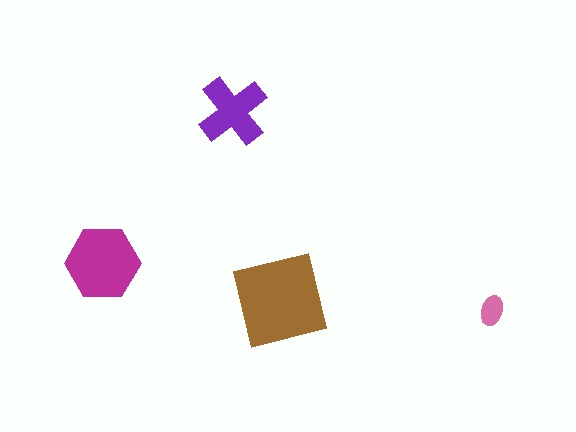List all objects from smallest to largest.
The pink ellipse, the purple cross, the magenta hexagon, the brown square.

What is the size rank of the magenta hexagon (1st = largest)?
2nd.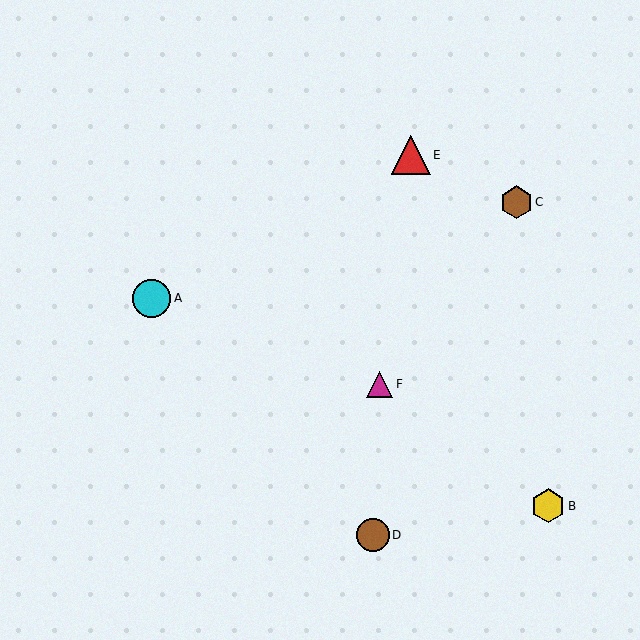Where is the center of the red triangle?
The center of the red triangle is at (411, 155).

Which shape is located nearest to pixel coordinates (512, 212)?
The brown hexagon (labeled C) at (516, 202) is nearest to that location.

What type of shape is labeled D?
Shape D is a brown circle.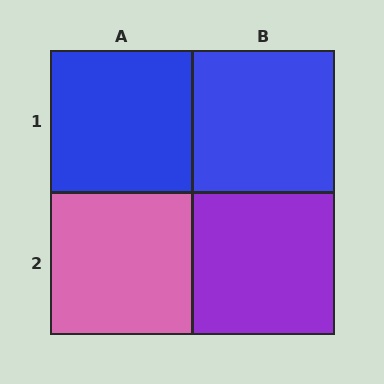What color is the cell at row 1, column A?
Blue.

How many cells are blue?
2 cells are blue.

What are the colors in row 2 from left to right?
Pink, purple.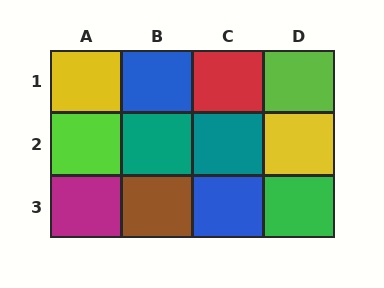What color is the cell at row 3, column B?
Brown.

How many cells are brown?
1 cell is brown.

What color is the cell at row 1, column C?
Red.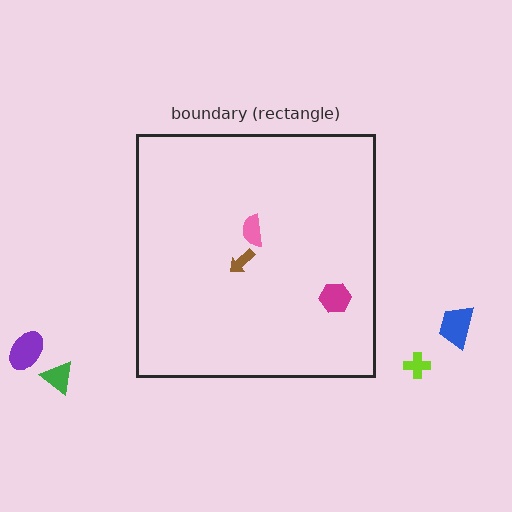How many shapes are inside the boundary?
3 inside, 4 outside.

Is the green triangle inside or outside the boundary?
Outside.